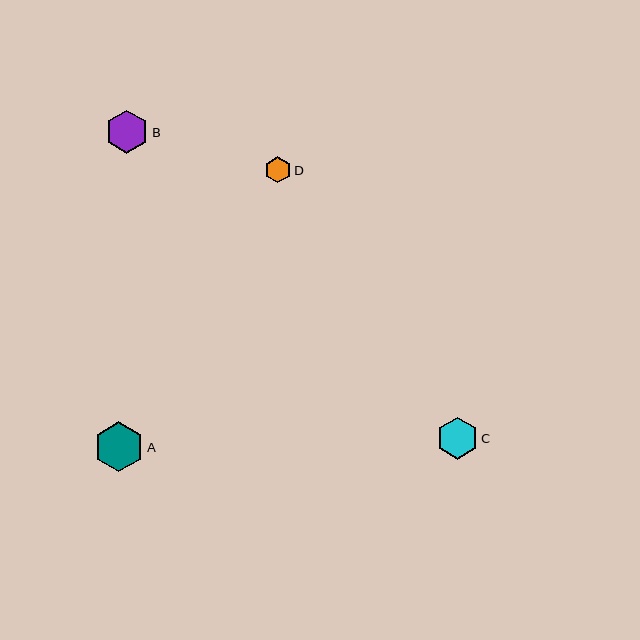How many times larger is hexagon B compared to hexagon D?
Hexagon B is approximately 1.7 times the size of hexagon D.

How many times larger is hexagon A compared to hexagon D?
Hexagon A is approximately 1.9 times the size of hexagon D.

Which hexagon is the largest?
Hexagon A is the largest with a size of approximately 50 pixels.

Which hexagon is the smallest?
Hexagon D is the smallest with a size of approximately 26 pixels.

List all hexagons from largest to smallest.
From largest to smallest: A, B, C, D.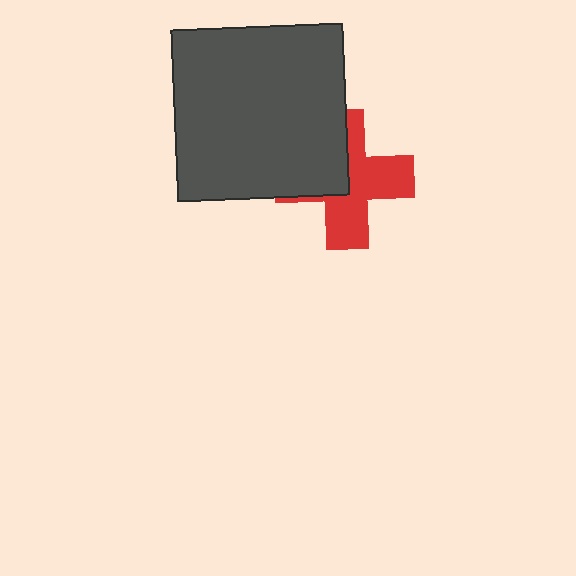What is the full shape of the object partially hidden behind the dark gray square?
The partially hidden object is a red cross.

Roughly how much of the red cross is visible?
About half of it is visible (roughly 61%).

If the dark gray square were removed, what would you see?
You would see the complete red cross.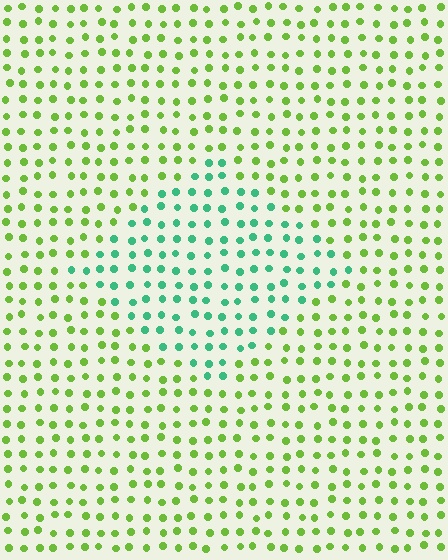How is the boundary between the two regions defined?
The boundary is defined purely by a slight shift in hue (about 55 degrees). Spacing, size, and orientation are identical on both sides.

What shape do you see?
I see a diamond.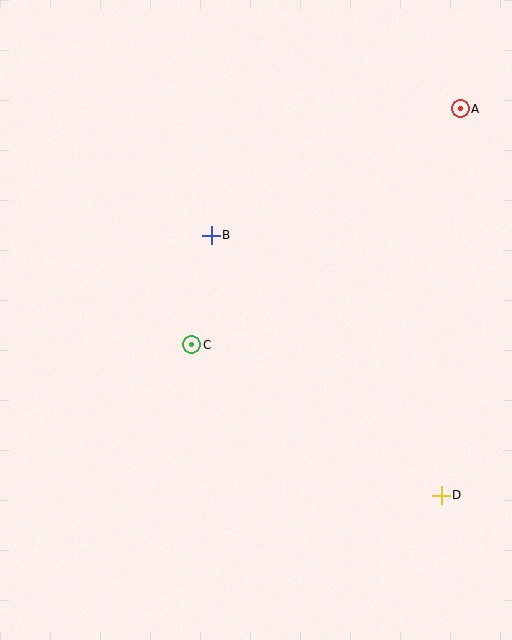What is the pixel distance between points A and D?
The distance between A and D is 387 pixels.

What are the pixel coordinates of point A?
Point A is at (460, 109).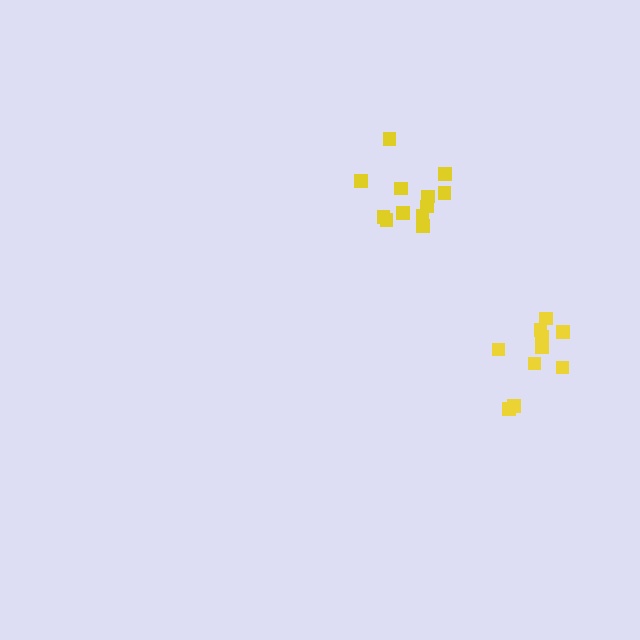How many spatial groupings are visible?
There are 2 spatial groupings.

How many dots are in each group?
Group 1: 10 dots, Group 2: 12 dots (22 total).